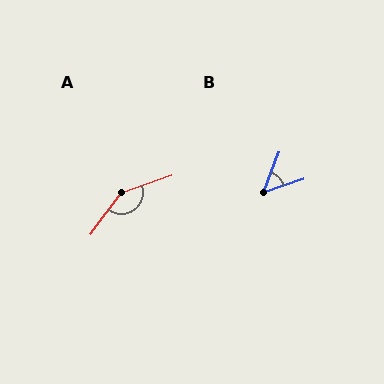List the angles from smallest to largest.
B (50°), A (146°).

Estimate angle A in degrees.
Approximately 146 degrees.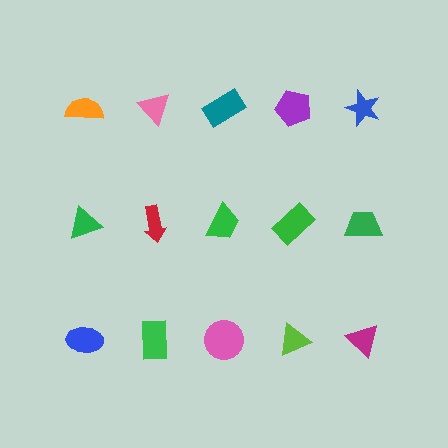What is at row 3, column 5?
A magenta triangle.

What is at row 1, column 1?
An orange semicircle.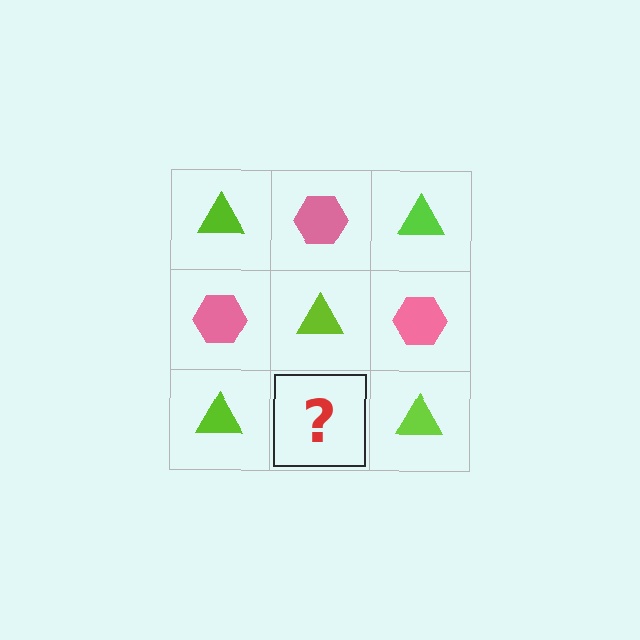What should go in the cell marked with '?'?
The missing cell should contain a pink hexagon.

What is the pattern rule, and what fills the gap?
The rule is that it alternates lime triangle and pink hexagon in a checkerboard pattern. The gap should be filled with a pink hexagon.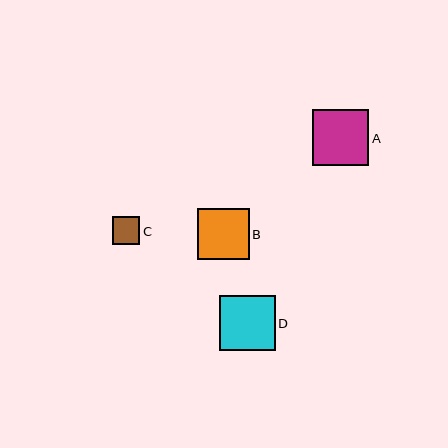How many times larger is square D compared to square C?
Square D is approximately 2.0 times the size of square C.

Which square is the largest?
Square A is the largest with a size of approximately 56 pixels.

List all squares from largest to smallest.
From largest to smallest: A, D, B, C.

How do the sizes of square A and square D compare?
Square A and square D are approximately the same size.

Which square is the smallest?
Square C is the smallest with a size of approximately 27 pixels.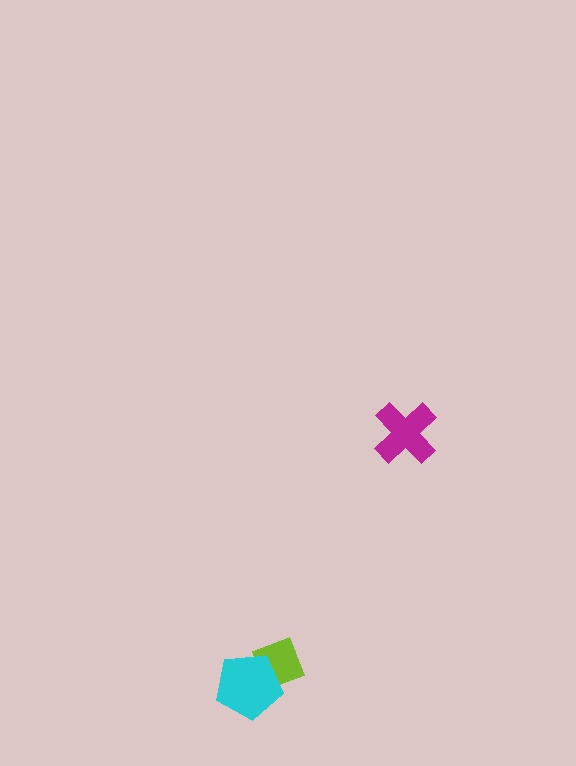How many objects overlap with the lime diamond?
1 object overlaps with the lime diamond.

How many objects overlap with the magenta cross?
0 objects overlap with the magenta cross.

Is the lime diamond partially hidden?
Yes, it is partially covered by another shape.